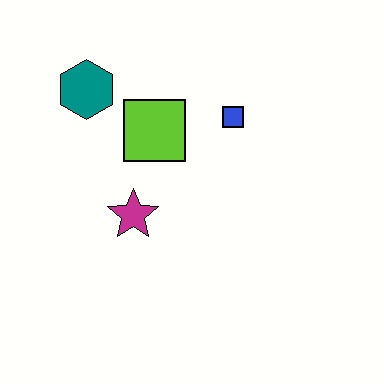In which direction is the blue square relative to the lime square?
The blue square is to the right of the lime square.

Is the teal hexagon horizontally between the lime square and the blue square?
No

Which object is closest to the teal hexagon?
The lime square is closest to the teal hexagon.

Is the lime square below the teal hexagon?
Yes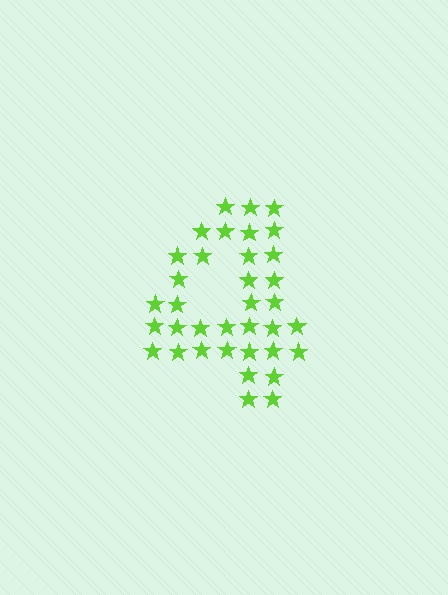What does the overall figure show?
The overall figure shows the digit 4.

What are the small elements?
The small elements are stars.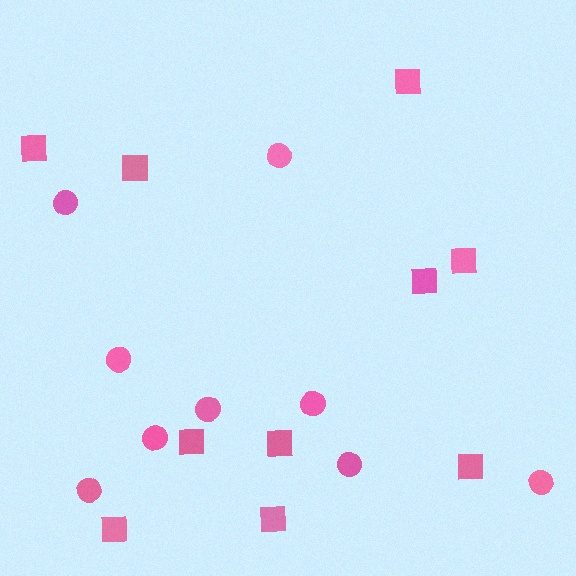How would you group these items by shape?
There are 2 groups: one group of circles (9) and one group of squares (10).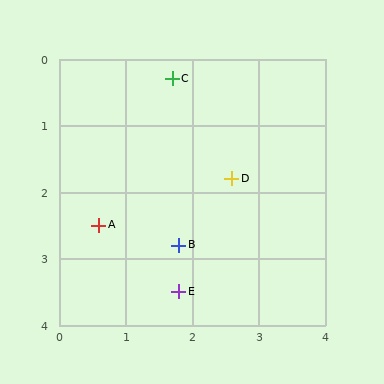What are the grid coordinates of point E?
Point E is at approximately (1.8, 3.5).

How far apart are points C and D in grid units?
Points C and D are about 1.7 grid units apart.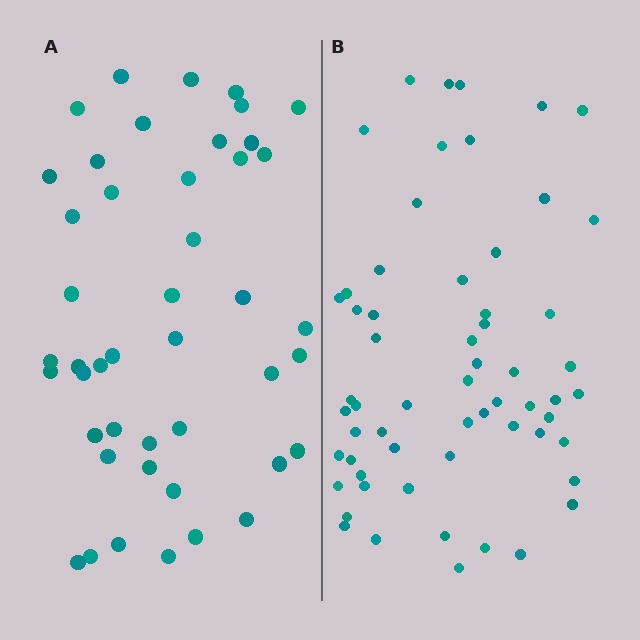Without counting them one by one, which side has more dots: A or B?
Region B (the right region) has more dots.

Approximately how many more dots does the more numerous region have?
Region B has approximately 15 more dots than region A.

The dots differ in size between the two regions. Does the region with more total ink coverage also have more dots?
No. Region A has more total ink coverage because its dots are larger, but region B actually contains more individual dots. Total area can be misleading — the number of items is what matters here.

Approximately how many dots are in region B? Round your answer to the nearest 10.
About 60 dots.